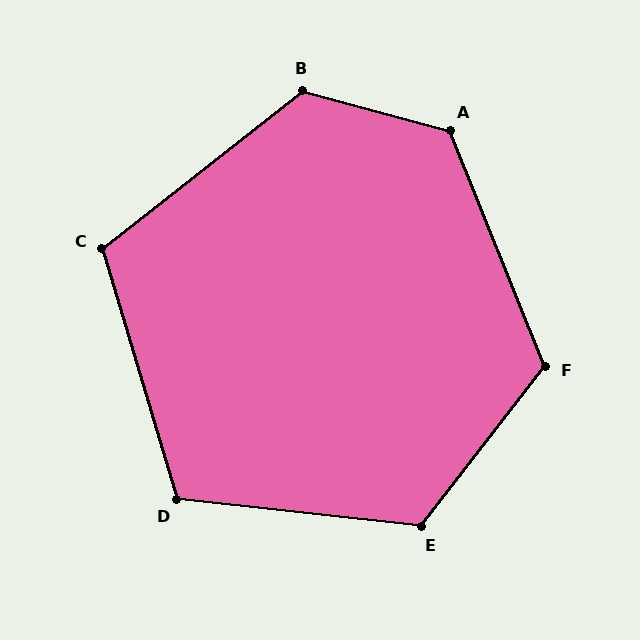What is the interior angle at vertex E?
Approximately 122 degrees (obtuse).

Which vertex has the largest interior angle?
A, at approximately 127 degrees.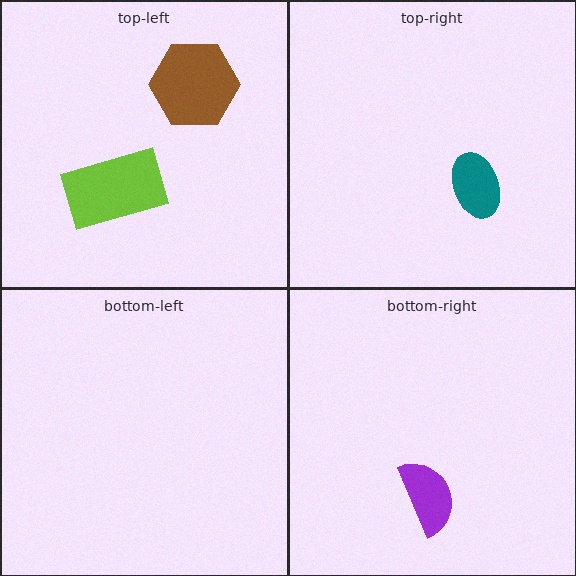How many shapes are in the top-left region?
2.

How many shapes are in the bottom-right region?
1.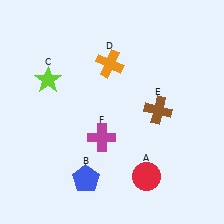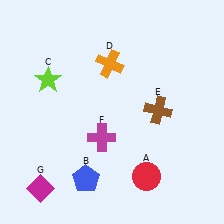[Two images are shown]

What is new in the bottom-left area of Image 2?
A magenta diamond (G) was added in the bottom-left area of Image 2.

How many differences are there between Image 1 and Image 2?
There is 1 difference between the two images.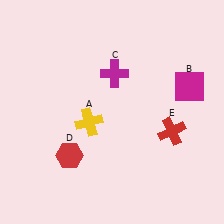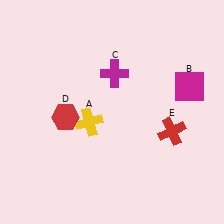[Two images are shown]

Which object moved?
The red hexagon (D) moved up.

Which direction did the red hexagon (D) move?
The red hexagon (D) moved up.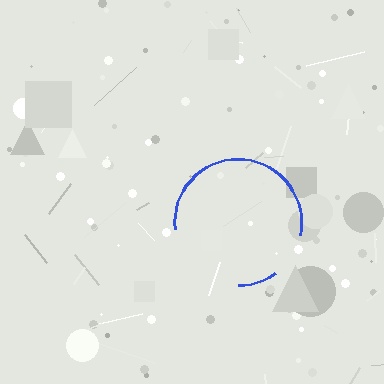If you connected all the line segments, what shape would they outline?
They would outline a circle.